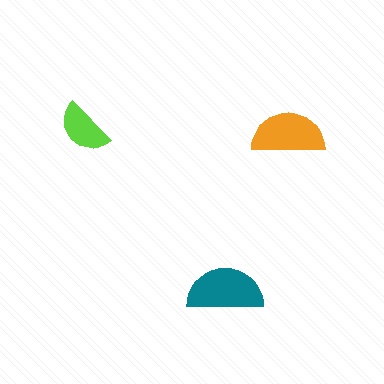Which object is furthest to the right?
The orange semicircle is rightmost.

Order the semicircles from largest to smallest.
the teal one, the orange one, the lime one.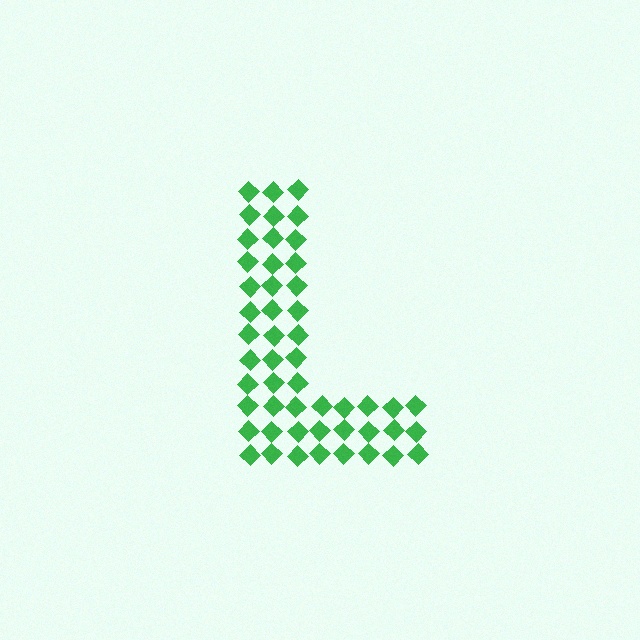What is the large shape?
The large shape is the letter L.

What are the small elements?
The small elements are diamonds.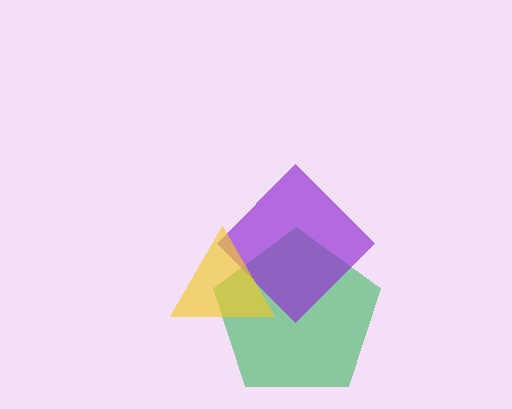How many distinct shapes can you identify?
There are 3 distinct shapes: a green pentagon, a purple diamond, a yellow triangle.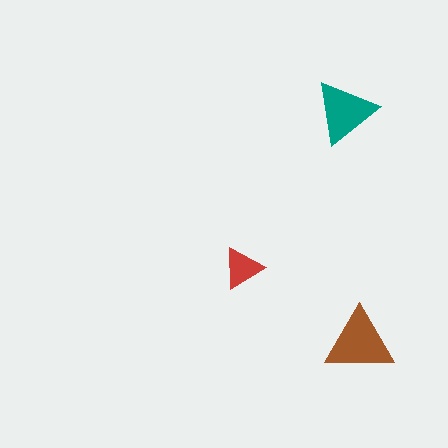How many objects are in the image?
There are 3 objects in the image.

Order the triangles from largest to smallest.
the brown one, the teal one, the red one.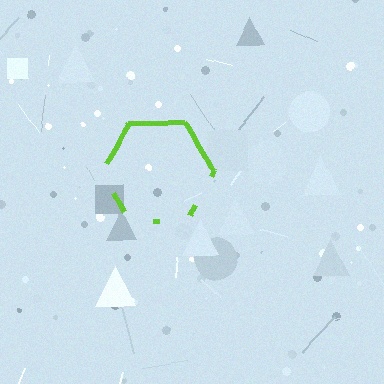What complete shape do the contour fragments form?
The contour fragments form a hexagon.